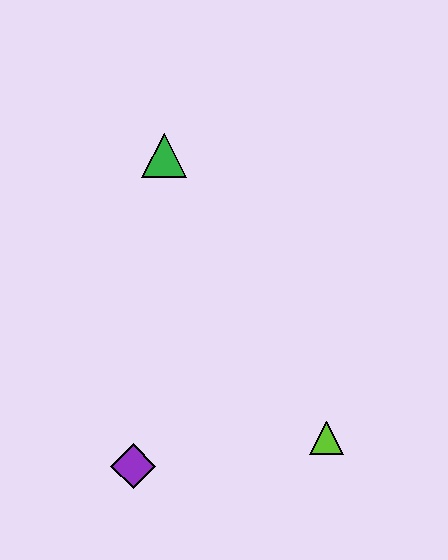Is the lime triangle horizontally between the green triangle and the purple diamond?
No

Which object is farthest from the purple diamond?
The green triangle is farthest from the purple diamond.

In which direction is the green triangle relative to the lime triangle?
The green triangle is above the lime triangle.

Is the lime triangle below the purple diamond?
No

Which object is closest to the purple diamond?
The lime triangle is closest to the purple diamond.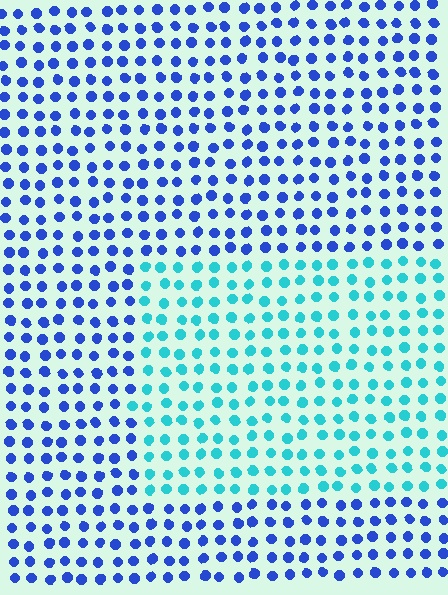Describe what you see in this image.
The image is filled with small blue elements in a uniform arrangement. A rectangle-shaped region is visible where the elements are tinted to a slightly different hue, forming a subtle color boundary.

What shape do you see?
I see a rectangle.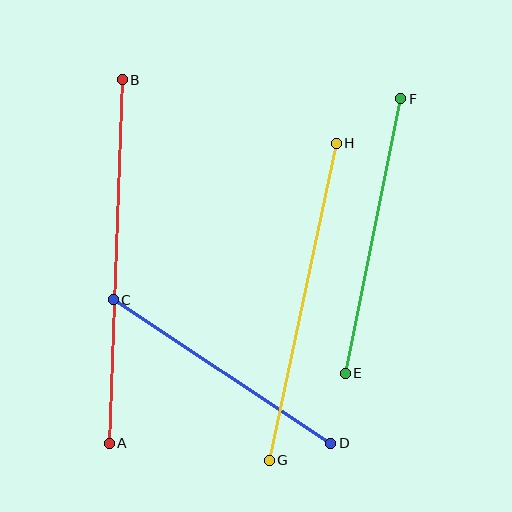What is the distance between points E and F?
The distance is approximately 280 pixels.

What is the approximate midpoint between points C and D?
The midpoint is at approximately (222, 372) pixels.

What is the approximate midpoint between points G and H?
The midpoint is at approximately (303, 302) pixels.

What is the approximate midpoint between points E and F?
The midpoint is at approximately (373, 236) pixels.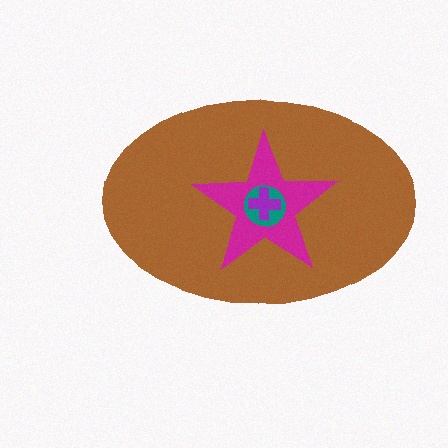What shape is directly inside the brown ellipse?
The magenta star.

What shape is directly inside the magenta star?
The teal circle.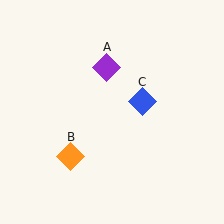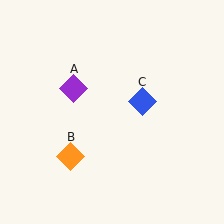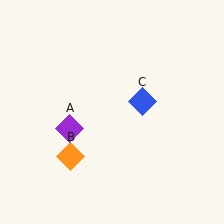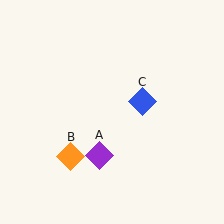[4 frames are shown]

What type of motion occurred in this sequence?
The purple diamond (object A) rotated counterclockwise around the center of the scene.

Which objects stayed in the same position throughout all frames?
Orange diamond (object B) and blue diamond (object C) remained stationary.